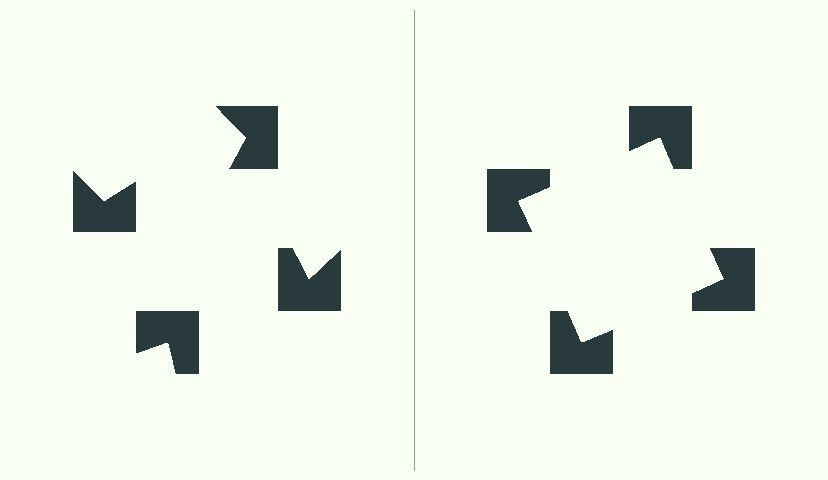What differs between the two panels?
The notched squares are positioned identically on both sides; only the wedge orientations differ. On the right they align to a square; on the left they are misaligned.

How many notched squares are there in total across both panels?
8 — 4 on each side.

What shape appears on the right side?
An illusory square.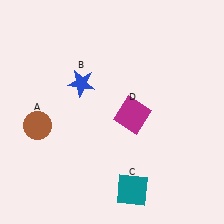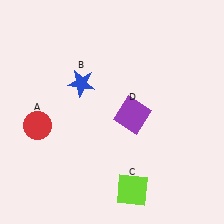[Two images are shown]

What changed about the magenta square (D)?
In Image 1, D is magenta. In Image 2, it changed to purple.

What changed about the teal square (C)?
In Image 1, C is teal. In Image 2, it changed to lime.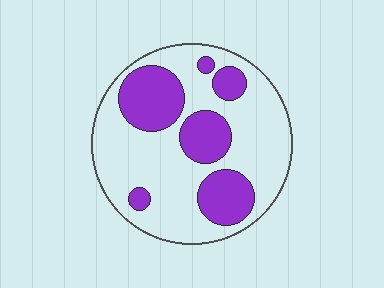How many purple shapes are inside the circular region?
6.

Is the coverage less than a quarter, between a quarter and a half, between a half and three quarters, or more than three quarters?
Between a quarter and a half.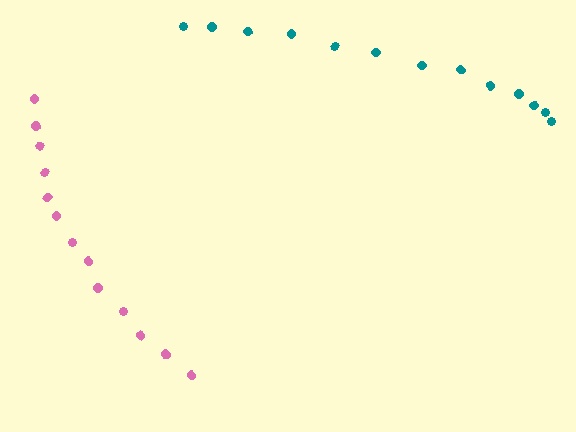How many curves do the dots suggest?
There are 2 distinct paths.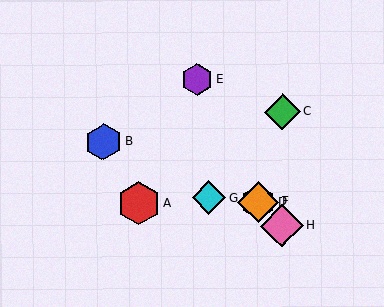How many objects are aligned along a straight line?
3 objects (D, F, H) are aligned along a straight line.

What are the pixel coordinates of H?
Object H is at (282, 226).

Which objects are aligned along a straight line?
Objects D, F, H are aligned along a straight line.